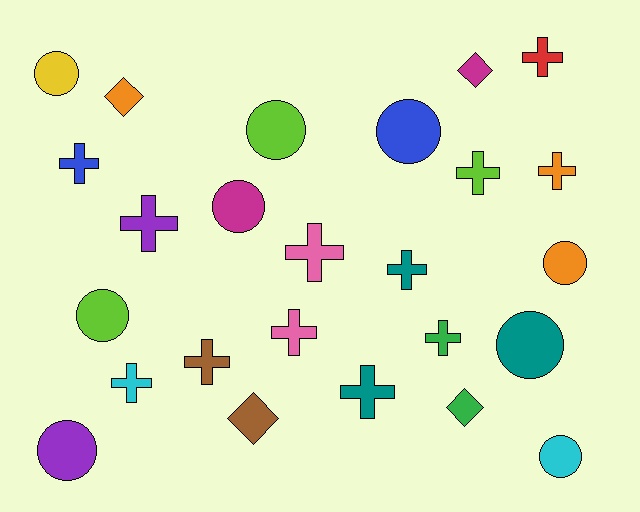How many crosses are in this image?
There are 12 crosses.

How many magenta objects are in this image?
There are 2 magenta objects.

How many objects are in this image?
There are 25 objects.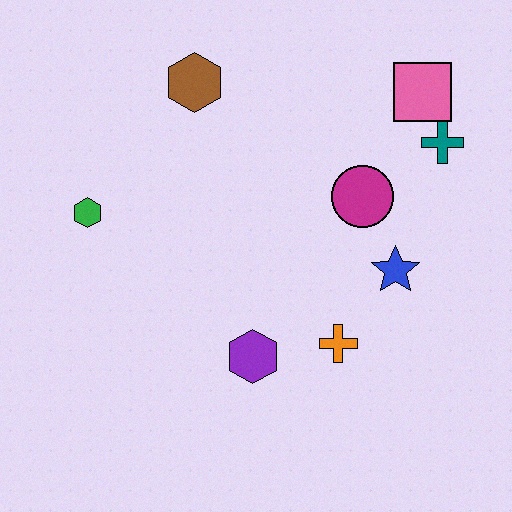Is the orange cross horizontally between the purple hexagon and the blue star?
Yes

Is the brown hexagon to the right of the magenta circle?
No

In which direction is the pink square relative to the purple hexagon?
The pink square is above the purple hexagon.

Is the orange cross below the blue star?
Yes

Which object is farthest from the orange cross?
The brown hexagon is farthest from the orange cross.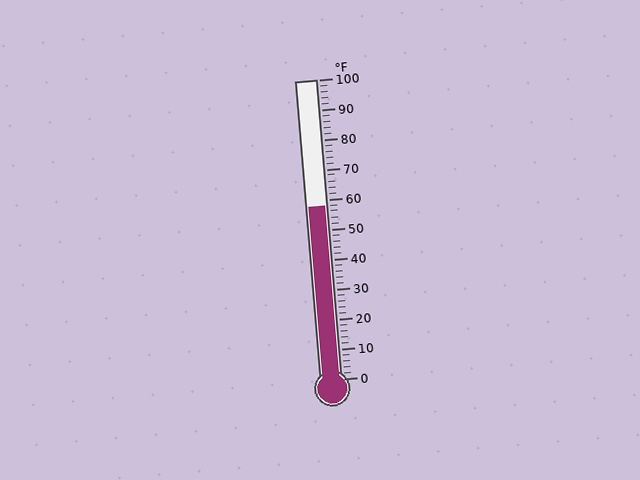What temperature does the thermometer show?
The thermometer shows approximately 58°F.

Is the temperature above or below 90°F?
The temperature is below 90°F.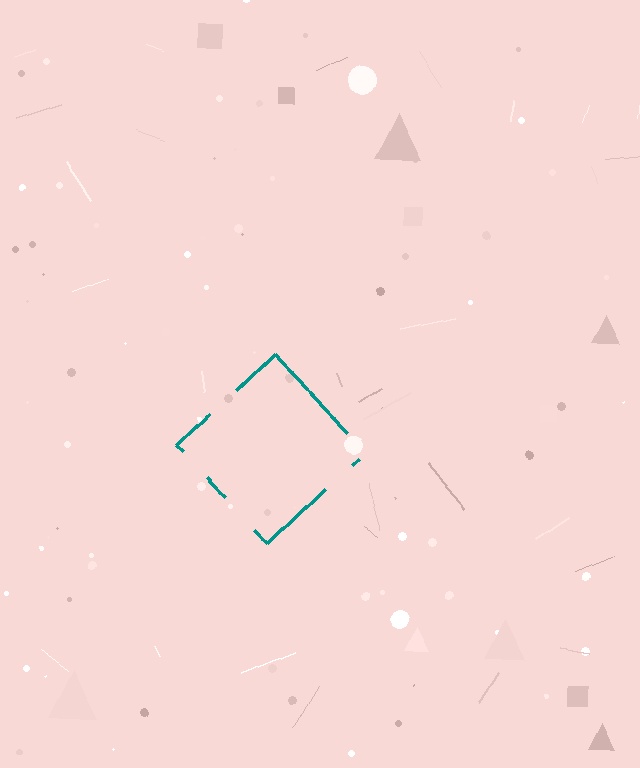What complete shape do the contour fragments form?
The contour fragments form a diamond.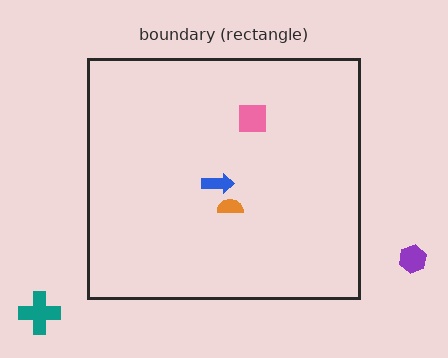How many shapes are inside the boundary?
3 inside, 2 outside.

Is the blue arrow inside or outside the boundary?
Inside.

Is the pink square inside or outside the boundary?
Inside.